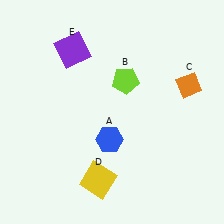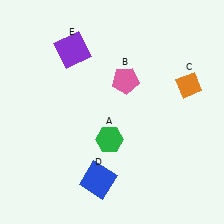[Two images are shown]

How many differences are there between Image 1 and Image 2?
There are 3 differences between the two images.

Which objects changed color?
A changed from blue to green. B changed from lime to pink. D changed from yellow to blue.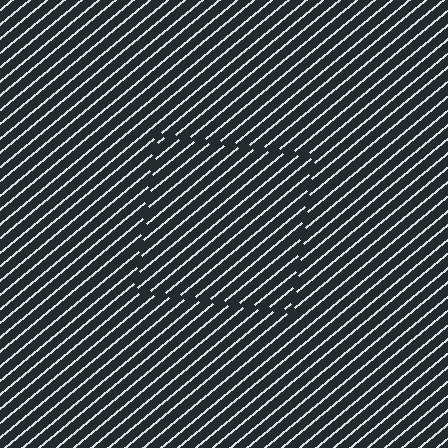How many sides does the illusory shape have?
4 sides — the line-ends trace a square.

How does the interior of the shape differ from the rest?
The interior of the shape contains the same grating, shifted by half a period — the contour is defined by the phase discontinuity where line-ends from the inner and outer gratings abut.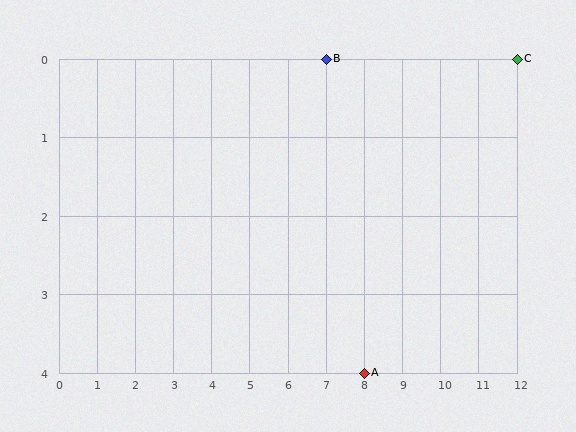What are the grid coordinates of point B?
Point B is at grid coordinates (7, 0).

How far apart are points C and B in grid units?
Points C and B are 5 columns apart.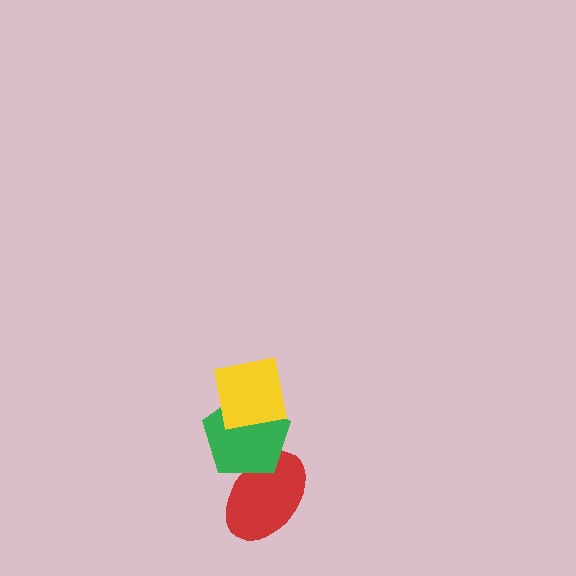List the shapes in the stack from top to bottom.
From top to bottom: the yellow square, the green pentagon, the red ellipse.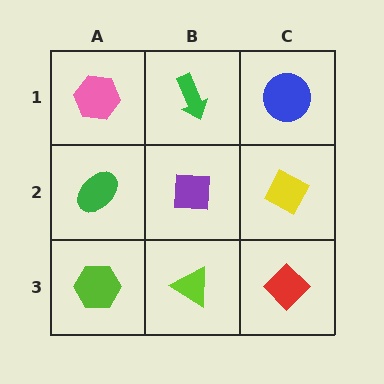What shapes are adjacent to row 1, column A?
A green ellipse (row 2, column A), a green arrow (row 1, column B).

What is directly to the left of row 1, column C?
A green arrow.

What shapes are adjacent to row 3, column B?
A purple square (row 2, column B), a lime hexagon (row 3, column A), a red diamond (row 3, column C).